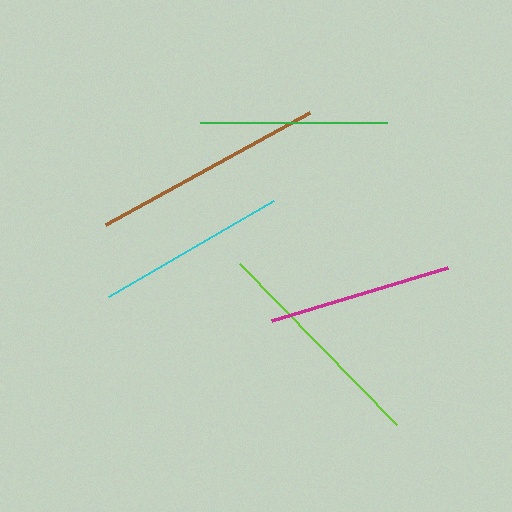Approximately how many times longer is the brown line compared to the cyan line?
The brown line is approximately 1.2 times the length of the cyan line.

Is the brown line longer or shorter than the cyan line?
The brown line is longer than the cyan line.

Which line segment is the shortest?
The magenta line is the shortest at approximately 184 pixels.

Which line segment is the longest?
The brown line is the longest at approximately 233 pixels.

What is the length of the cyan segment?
The cyan segment is approximately 191 pixels long.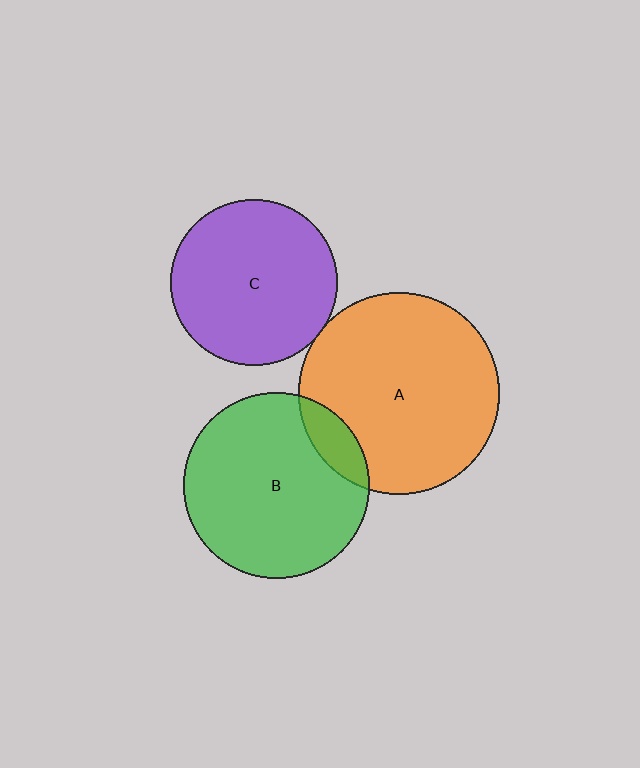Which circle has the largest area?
Circle A (orange).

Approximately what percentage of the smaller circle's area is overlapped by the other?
Approximately 10%.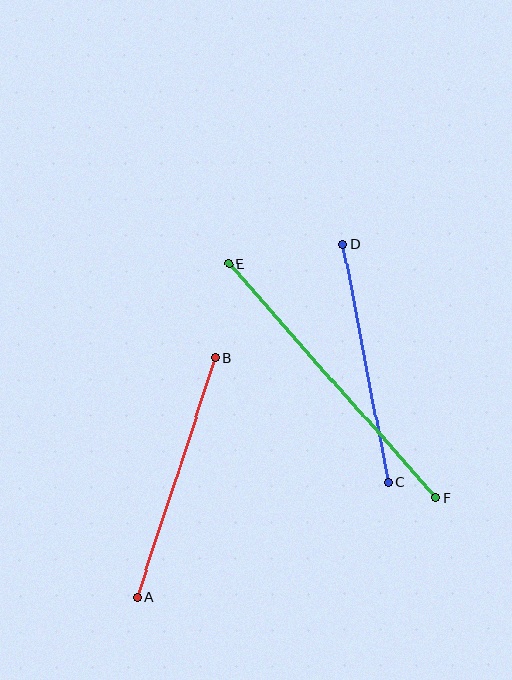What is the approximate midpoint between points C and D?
The midpoint is at approximately (366, 364) pixels.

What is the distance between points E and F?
The distance is approximately 312 pixels.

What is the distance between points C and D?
The distance is approximately 242 pixels.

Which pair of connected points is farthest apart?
Points E and F are farthest apart.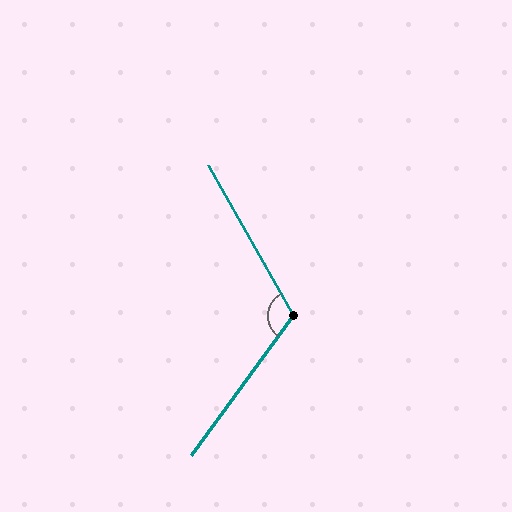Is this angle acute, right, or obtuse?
It is obtuse.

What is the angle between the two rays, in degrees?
Approximately 115 degrees.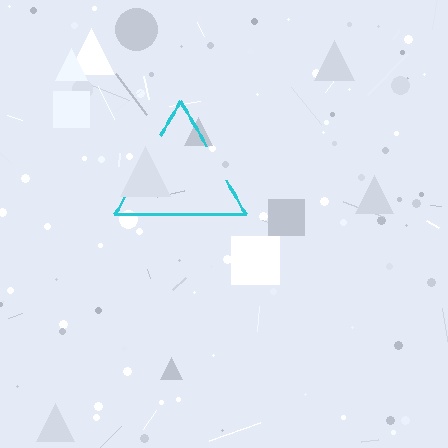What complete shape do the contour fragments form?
The contour fragments form a triangle.